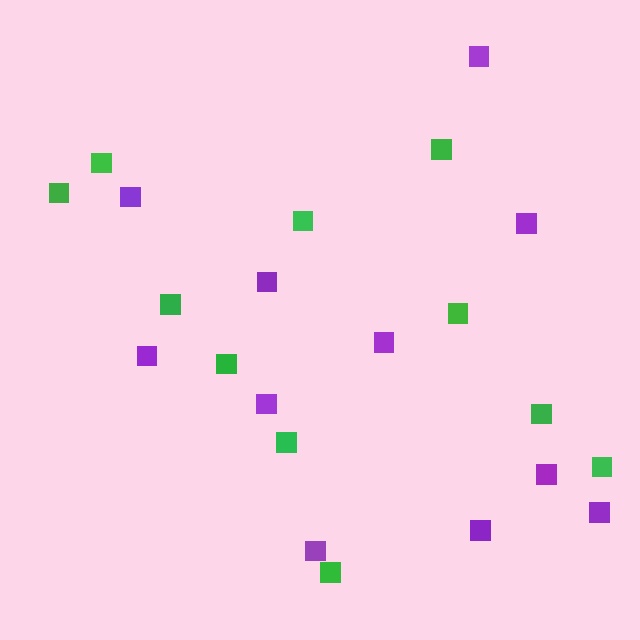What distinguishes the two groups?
There are 2 groups: one group of purple squares (11) and one group of green squares (11).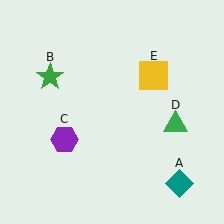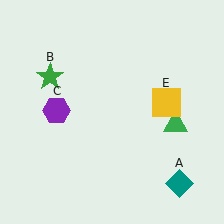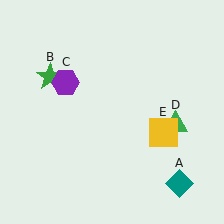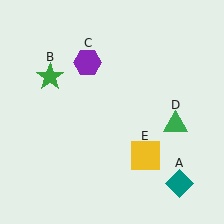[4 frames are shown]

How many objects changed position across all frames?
2 objects changed position: purple hexagon (object C), yellow square (object E).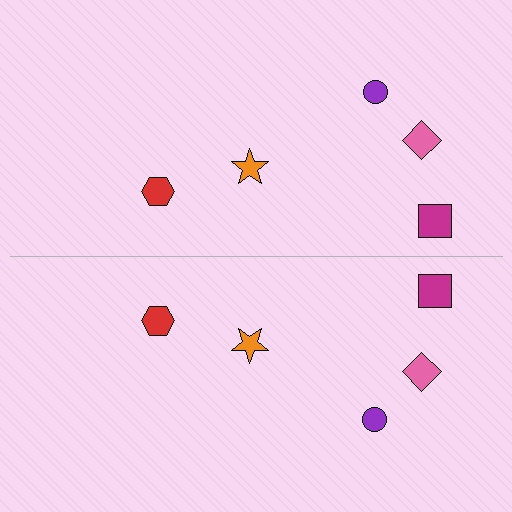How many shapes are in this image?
There are 10 shapes in this image.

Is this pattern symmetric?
Yes, this pattern has bilateral (reflection) symmetry.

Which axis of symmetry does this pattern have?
The pattern has a horizontal axis of symmetry running through the center of the image.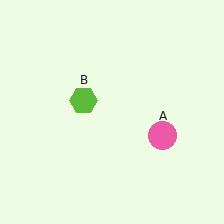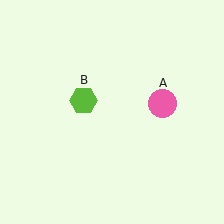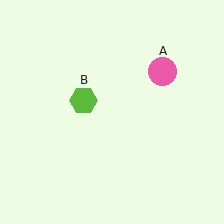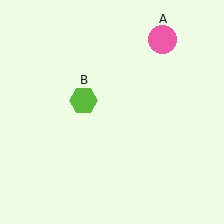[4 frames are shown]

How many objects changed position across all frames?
1 object changed position: pink circle (object A).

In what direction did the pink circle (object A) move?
The pink circle (object A) moved up.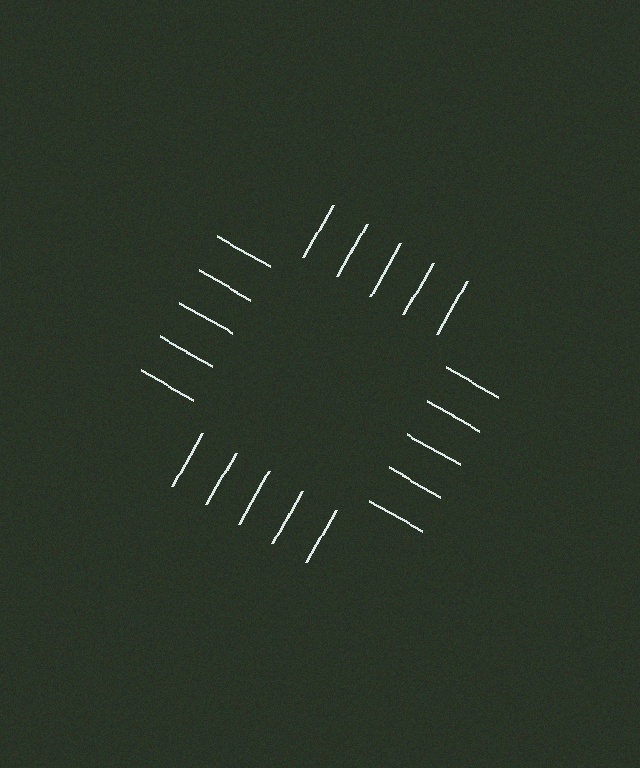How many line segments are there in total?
20 — 5 along each of the 4 edges.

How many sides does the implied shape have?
4 sides — the line-ends trace a square.